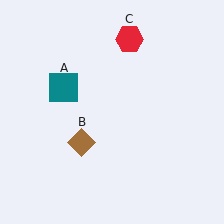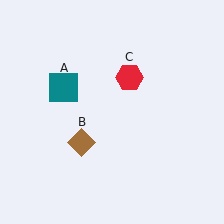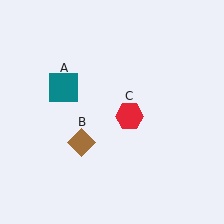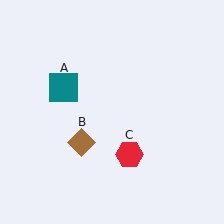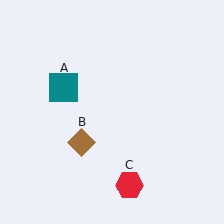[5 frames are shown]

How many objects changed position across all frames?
1 object changed position: red hexagon (object C).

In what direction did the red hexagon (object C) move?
The red hexagon (object C) moved down.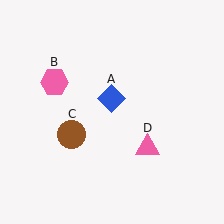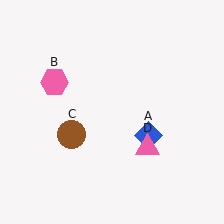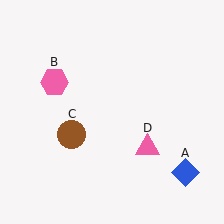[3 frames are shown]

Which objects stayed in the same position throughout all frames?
Pink hexagon (object B) and brown circle (object C) and pink triangle (object D) remained stationary.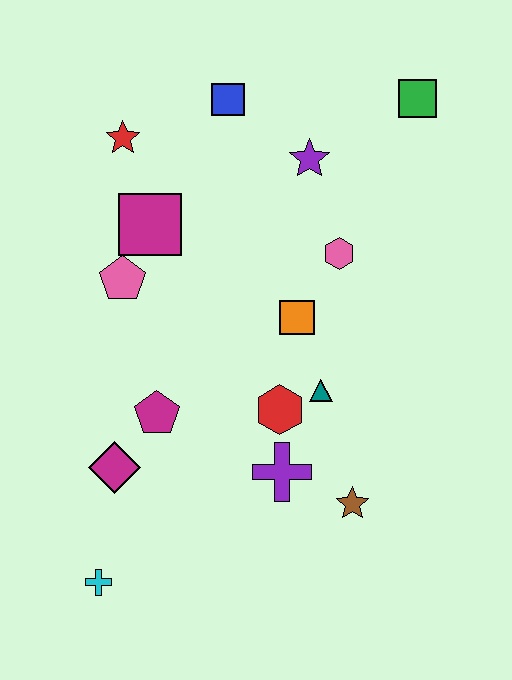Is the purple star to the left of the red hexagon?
No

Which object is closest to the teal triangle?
The red hexagon is closest to the teal triangle.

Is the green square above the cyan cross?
Yes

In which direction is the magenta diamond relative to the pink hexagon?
The magenta diamond is to the left of the pink hexagon.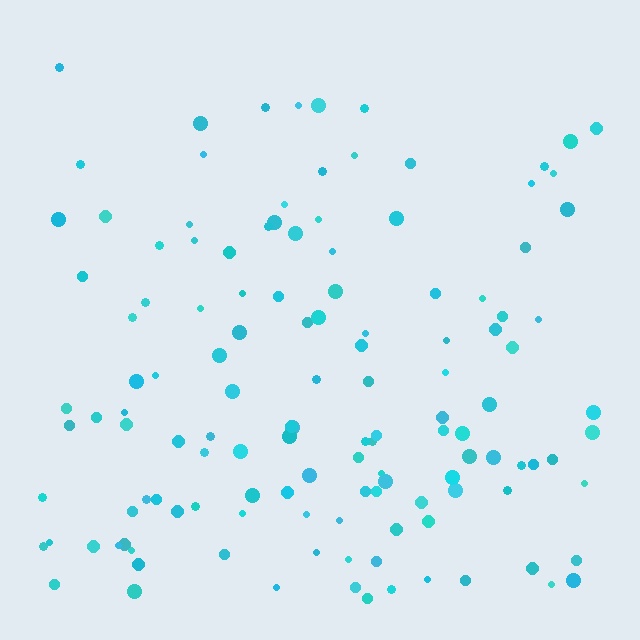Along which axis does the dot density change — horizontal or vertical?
Vertical.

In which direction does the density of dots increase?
From top to bottom, with the bottom side densest.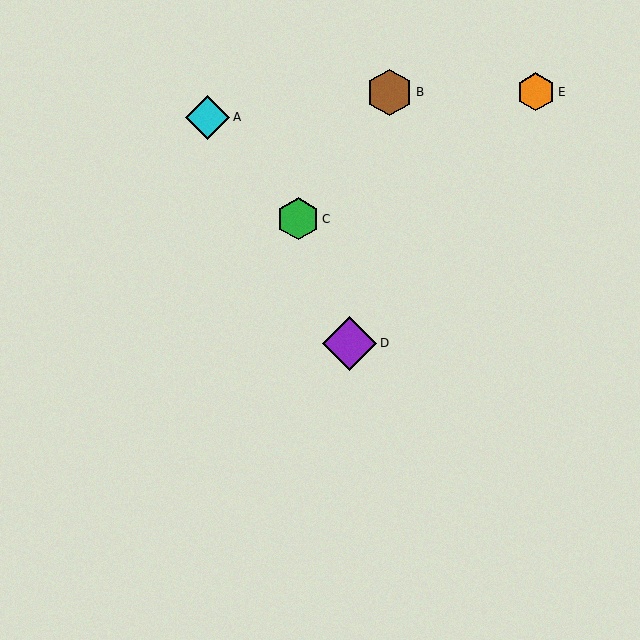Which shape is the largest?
The purple diamond (labeled D) is the largest.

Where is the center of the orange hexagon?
The center of the orange hexagon is at (536, 92).